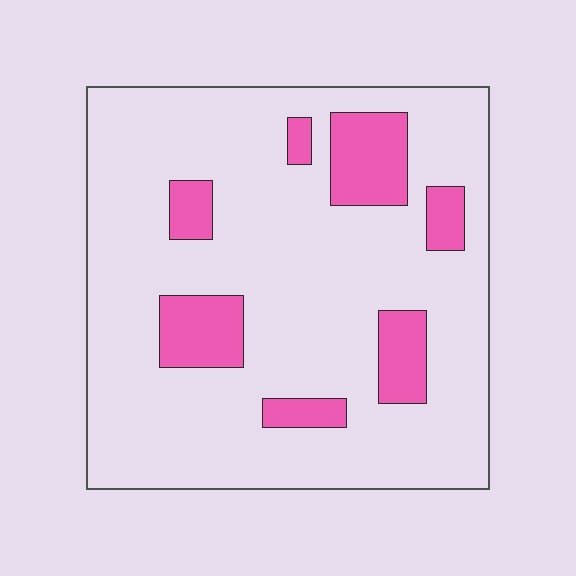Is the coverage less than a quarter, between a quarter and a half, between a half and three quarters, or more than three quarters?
Less than a quarter.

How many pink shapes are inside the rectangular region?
7.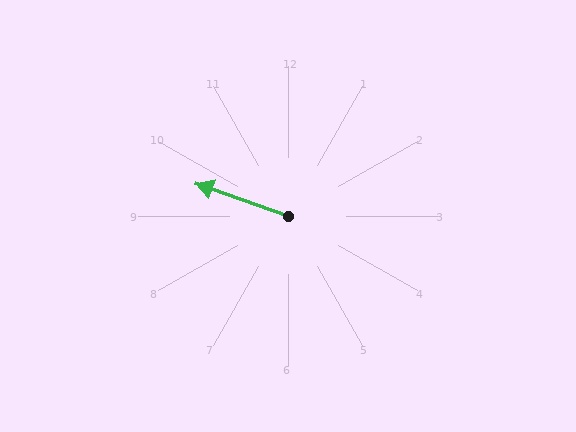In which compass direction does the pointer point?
West.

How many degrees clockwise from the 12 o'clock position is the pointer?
Approximately 289 degrees.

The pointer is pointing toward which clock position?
Roughly 10 o'clock.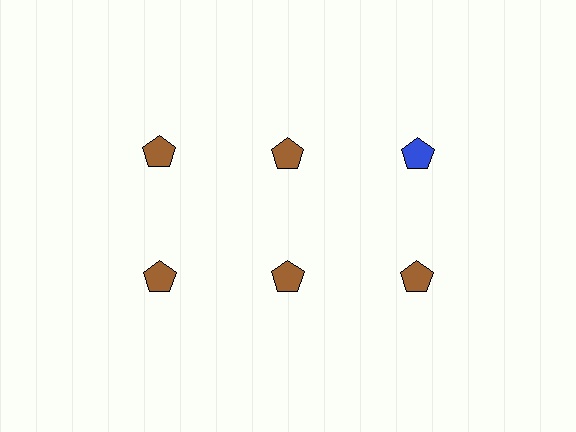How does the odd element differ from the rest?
It has a different color: blue instead of brown.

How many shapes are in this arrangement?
There are 6 shapes arranged in a grid pattern.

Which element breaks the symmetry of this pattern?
The blue pentagon in the top row, center column breaks the symmetry. All other shapes are brown pentagons.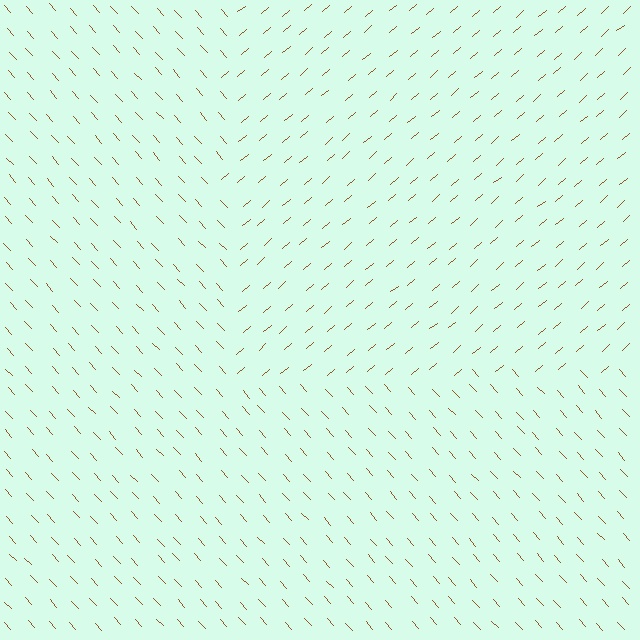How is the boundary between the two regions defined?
The boundary is defined purely by a change in line orientation (approximately 88 degrees difference). All lines are the same color and thickness.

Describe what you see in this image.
The image is filled with small brown line segments. A rectangle region in the image has lines oriented differently from the surrounding lines, creating a visible texture boundary.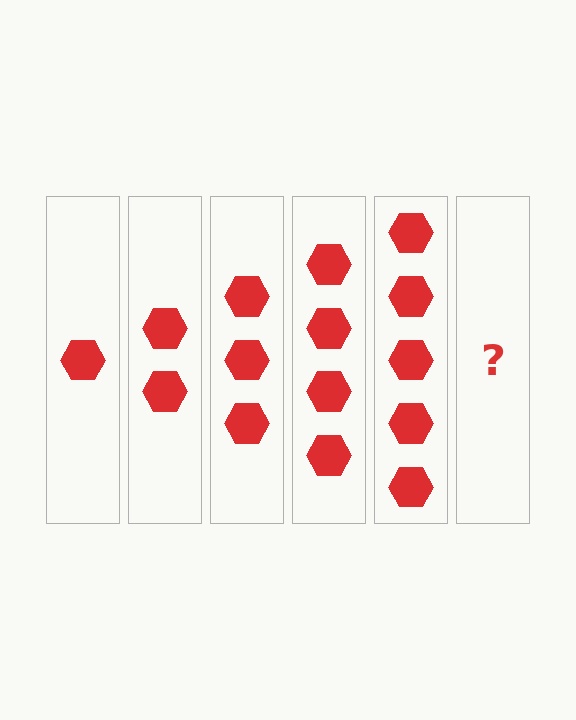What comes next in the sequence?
The next element should be 6 hexagons.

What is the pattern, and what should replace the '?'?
The pattern is that each step adds one more hexagon. The '?' should be 6 hexagons.